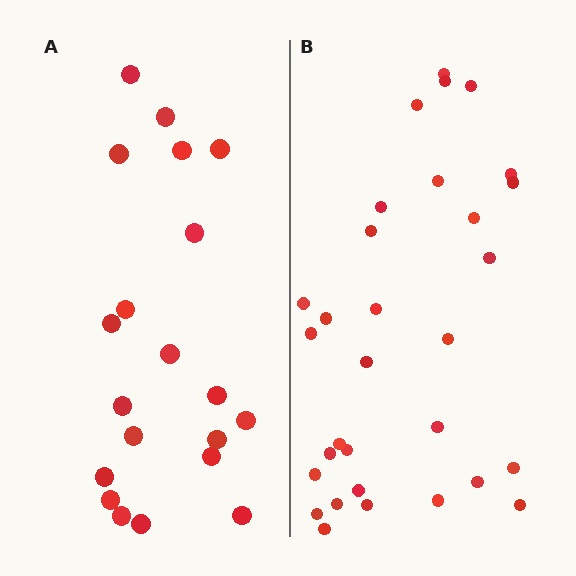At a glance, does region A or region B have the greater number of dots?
Region B (the right region) has more dots.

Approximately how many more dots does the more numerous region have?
Region B has roughly 12 or so more dots than region A.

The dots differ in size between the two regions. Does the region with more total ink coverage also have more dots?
No. Region A has more total ink coverage because its dots are larger, but region B actually contains more individual dots. Total area can be misleading — the number of items is what matters here.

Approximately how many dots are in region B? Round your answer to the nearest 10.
About 30 dots. (The exact count is 31, which rounds to 30.)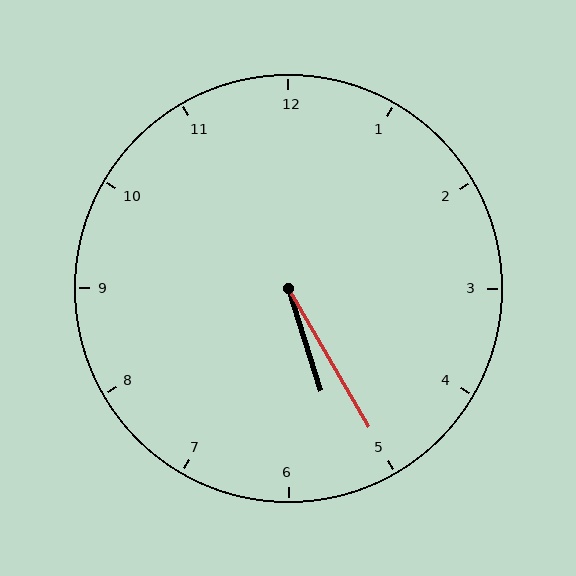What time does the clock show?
5:25.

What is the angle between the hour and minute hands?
Approximately 12 degrees.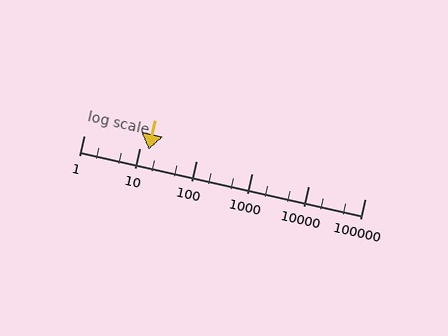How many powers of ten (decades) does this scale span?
The scale spans 5 decades, from 1 to 100000.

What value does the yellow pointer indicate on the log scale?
The pointer indicates approximately 14.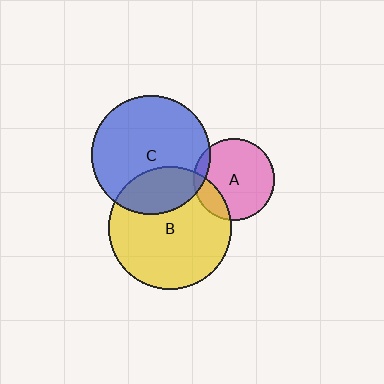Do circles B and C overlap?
Yes.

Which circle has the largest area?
Circle B (yellow).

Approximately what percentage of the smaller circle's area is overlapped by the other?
Approximately 25%.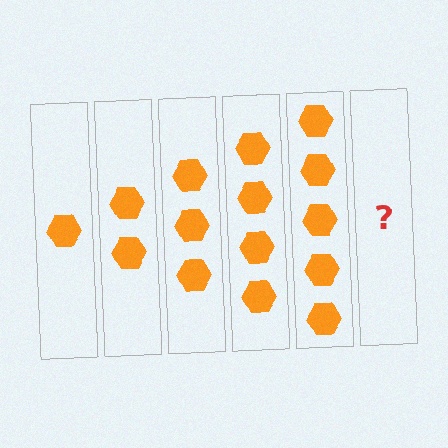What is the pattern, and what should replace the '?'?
The pattern is that each step adds one more hexagon. The '?' should be 6 hexagons.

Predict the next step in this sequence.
The next step is 6 hexagons.